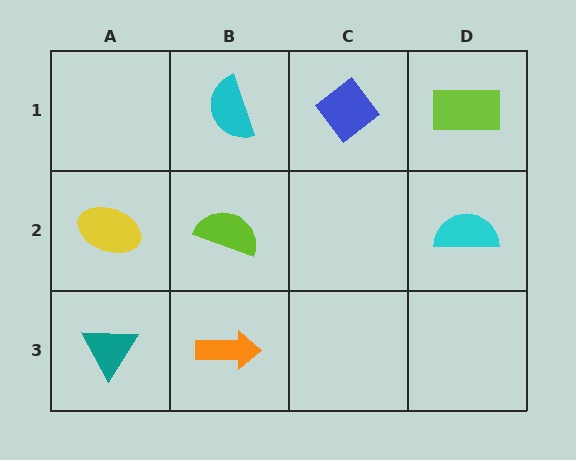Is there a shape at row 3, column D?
No, that cell is empty.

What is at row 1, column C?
A blue diamond.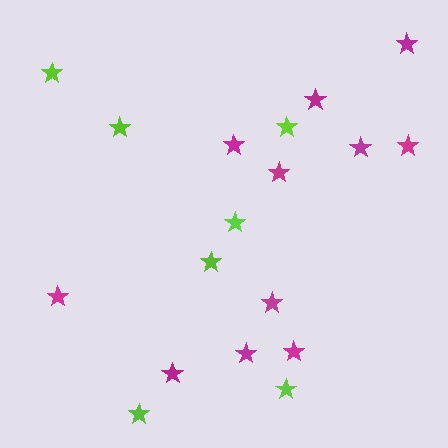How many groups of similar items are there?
There are 2 groups: one group of lime stars (7) and one group of magenta stars (11).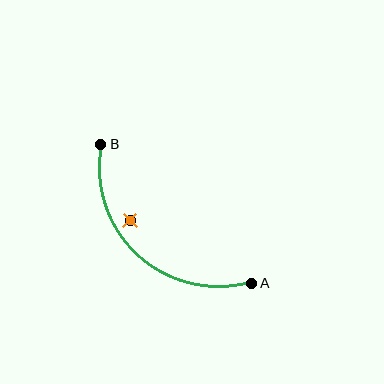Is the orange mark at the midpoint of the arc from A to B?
No — the orange mark does not lie on the arc at all. It sits slightly inside the curve.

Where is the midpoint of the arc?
The arc midpoint is the point on the curve farthest from the straight line joining A and B. It sits below and to the left of that line.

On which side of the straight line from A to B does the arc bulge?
The arc bulges below and to the left of the straight line connecting A and B.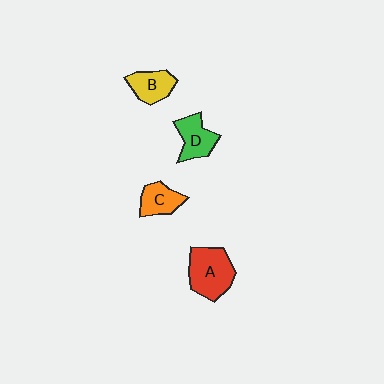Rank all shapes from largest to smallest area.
From largest to smallest: A (red), D (green), B (yellow), C (orange).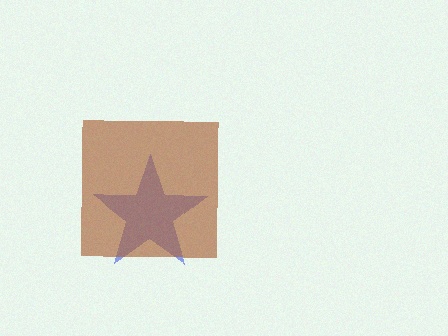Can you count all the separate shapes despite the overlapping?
Yes, there are 2 separate shapes.